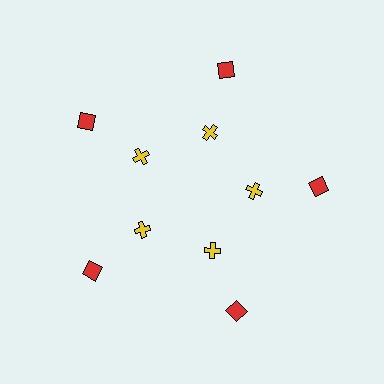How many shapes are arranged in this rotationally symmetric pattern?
There are 10 shapes, arranged in 5 groups of 2.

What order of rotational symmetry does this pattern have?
This pattern has 5-fold rotational symmetry.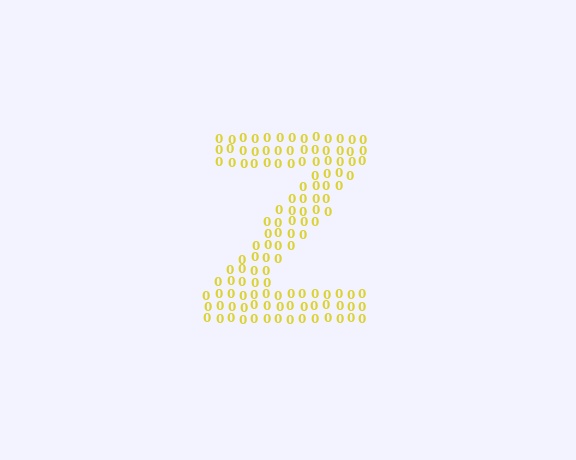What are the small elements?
The small elements are digit 0's.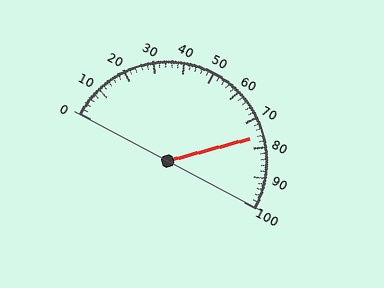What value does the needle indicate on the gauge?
The needle indicates approximately 76.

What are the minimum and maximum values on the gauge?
The gauge ranges from 0 to 100.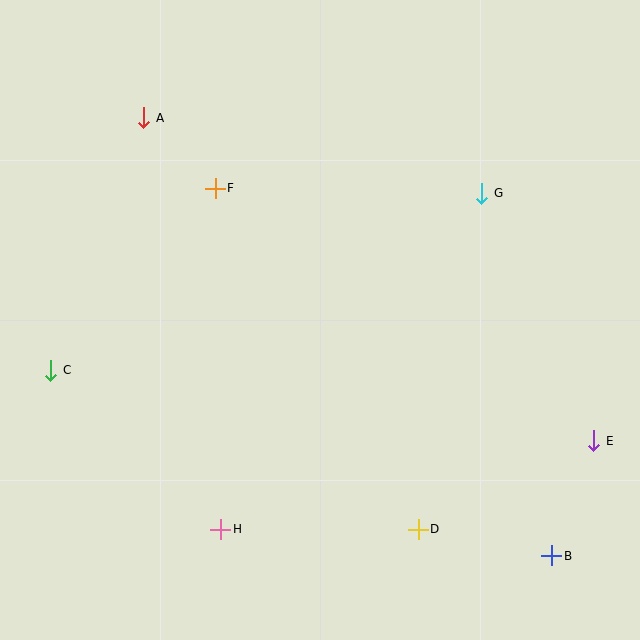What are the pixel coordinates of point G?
Point G is at (482, 193).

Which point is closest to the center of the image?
Point F at (215, 188) is closest to the center.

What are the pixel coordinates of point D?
Point D is at (418, 529).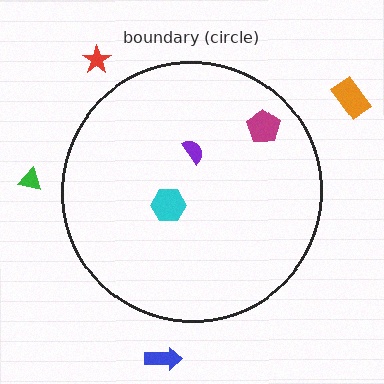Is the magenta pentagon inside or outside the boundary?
Inside.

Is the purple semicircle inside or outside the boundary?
Inside.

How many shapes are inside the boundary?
3 inside, 4 outside.